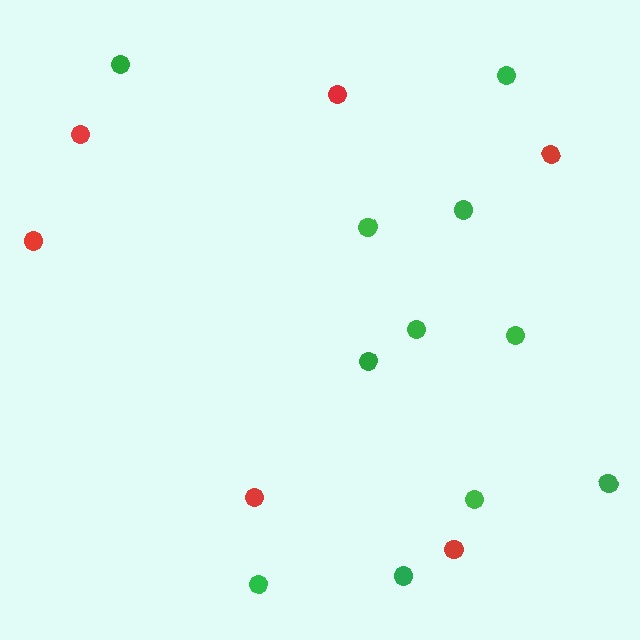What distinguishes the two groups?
There are 2 groups: one group of red circles (6) and one group of green circles (11).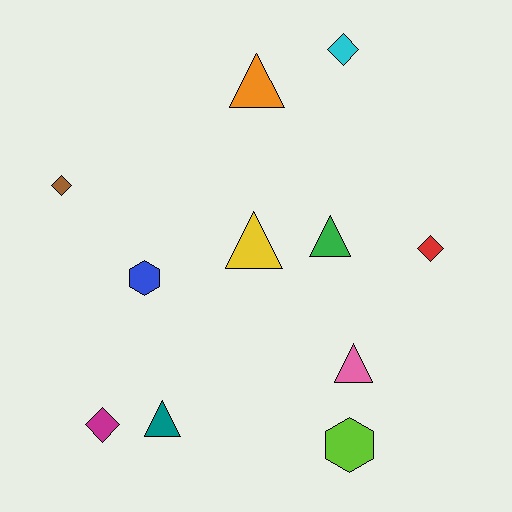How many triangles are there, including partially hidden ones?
There are 5 triangles.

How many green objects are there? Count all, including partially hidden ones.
There is 1 green object.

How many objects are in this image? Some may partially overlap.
There are 11 objects.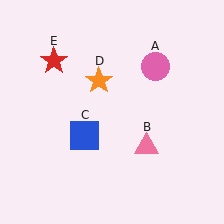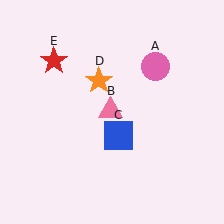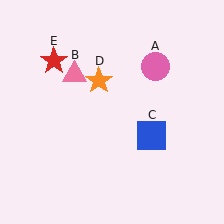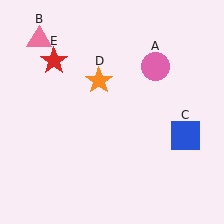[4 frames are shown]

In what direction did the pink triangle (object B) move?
The pink triangle (object B) moved up and to the left.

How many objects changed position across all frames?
2 objects changed position: pink triangle (object B), blue square (object C).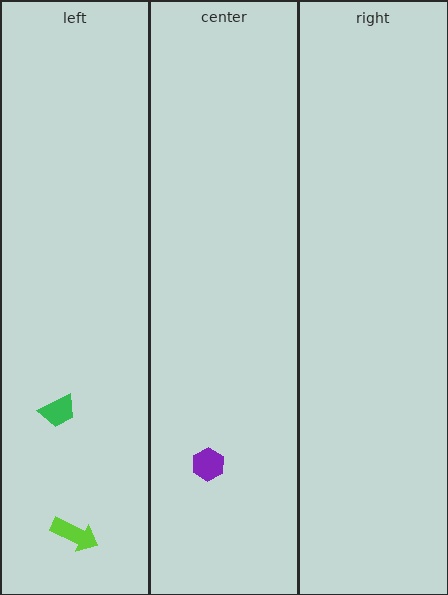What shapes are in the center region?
The purple hexagon.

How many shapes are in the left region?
2.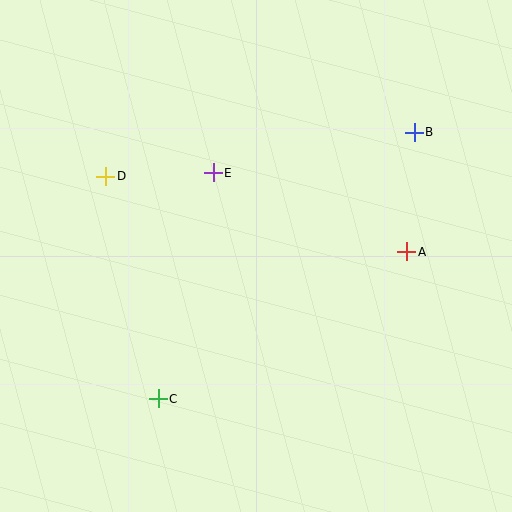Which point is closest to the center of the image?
Point E at (213, 173) is closest to the center.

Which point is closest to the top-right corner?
Point B is closest to the top-right corner.